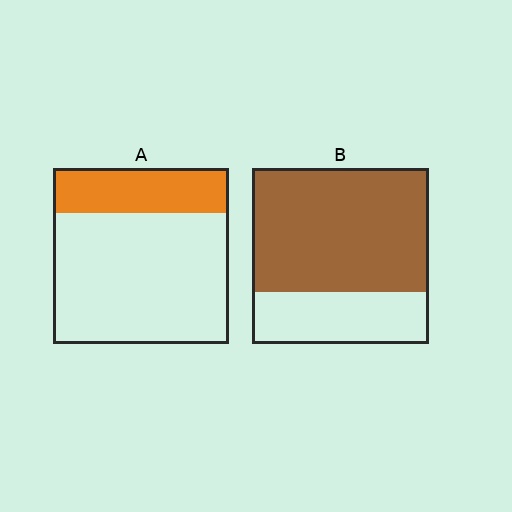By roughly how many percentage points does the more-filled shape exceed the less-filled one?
By roughly 45 percentage points (B over A).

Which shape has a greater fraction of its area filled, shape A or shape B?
Shape B.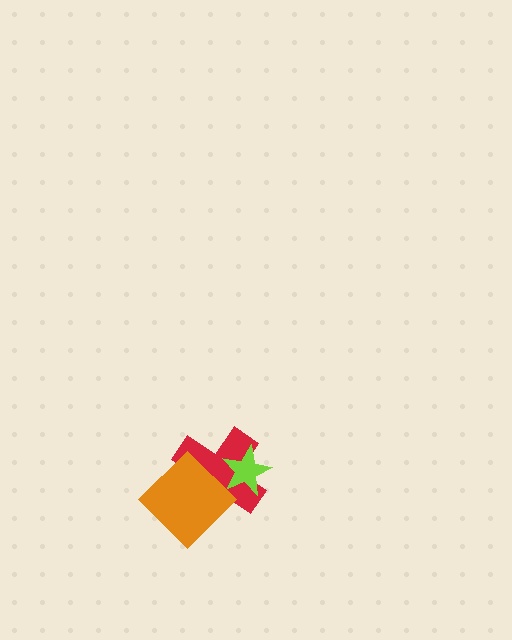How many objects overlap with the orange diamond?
2 objects overlap with the orange diamond.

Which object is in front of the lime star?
The orange diamond is in front of the lime star.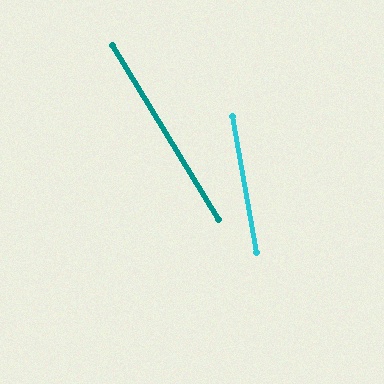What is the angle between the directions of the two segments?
Approximately 21 degrees.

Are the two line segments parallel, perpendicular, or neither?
Neither parallel nor perpendicular — they differ by about 21°.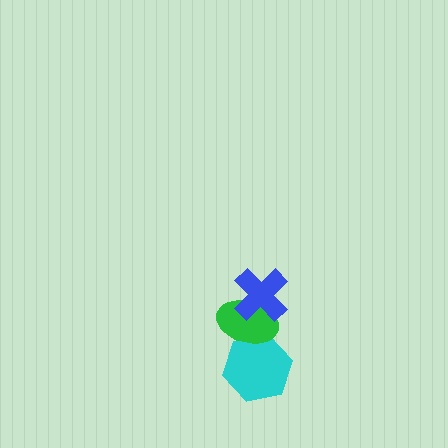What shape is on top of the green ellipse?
The blue cross is on top of the green ellipse.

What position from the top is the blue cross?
The blue cross is 1st from the top.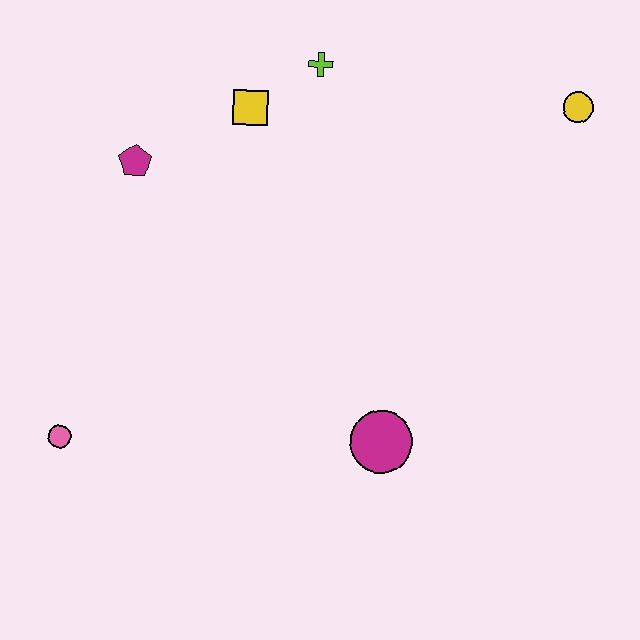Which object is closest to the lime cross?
The yellow square is closest to the lime cross.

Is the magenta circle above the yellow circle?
No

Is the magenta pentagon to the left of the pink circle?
No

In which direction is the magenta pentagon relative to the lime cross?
The magenta pentagon is to the left of the lime cross.